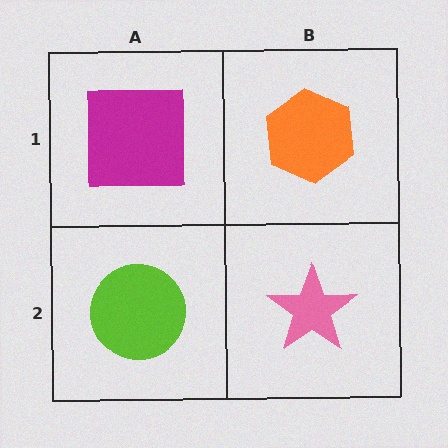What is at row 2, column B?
A pink star.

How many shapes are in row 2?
2 shapes.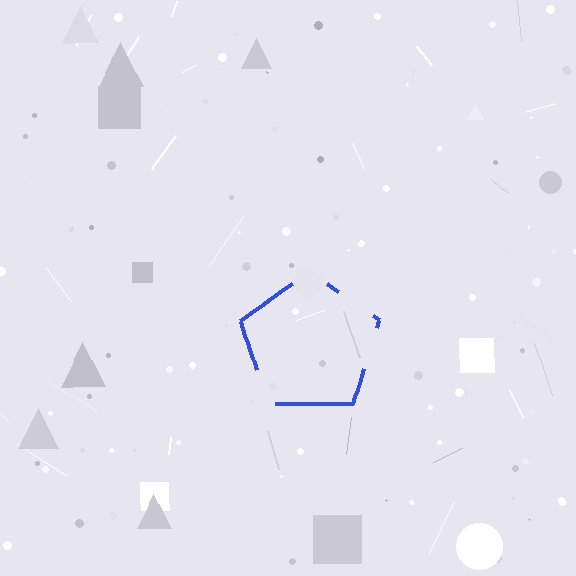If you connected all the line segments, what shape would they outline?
They would outline a pentagon.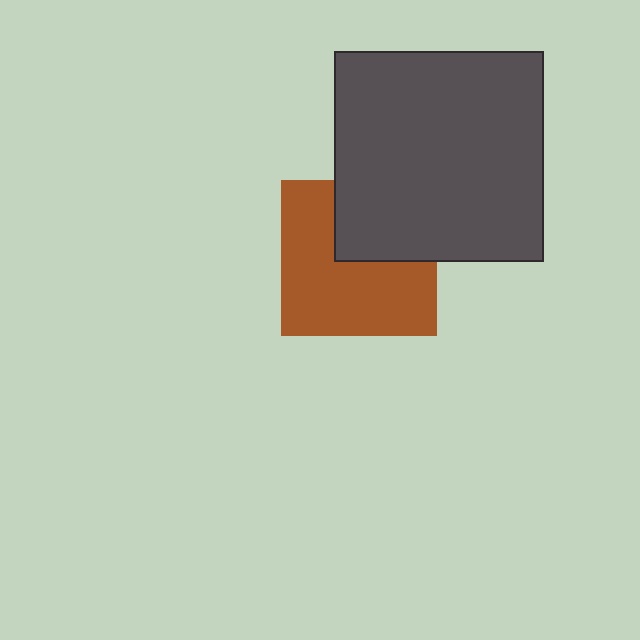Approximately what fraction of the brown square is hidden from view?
Roughly 35% of the brown square is hidden behind the dark gray square.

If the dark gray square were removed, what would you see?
You would see the complete brown square.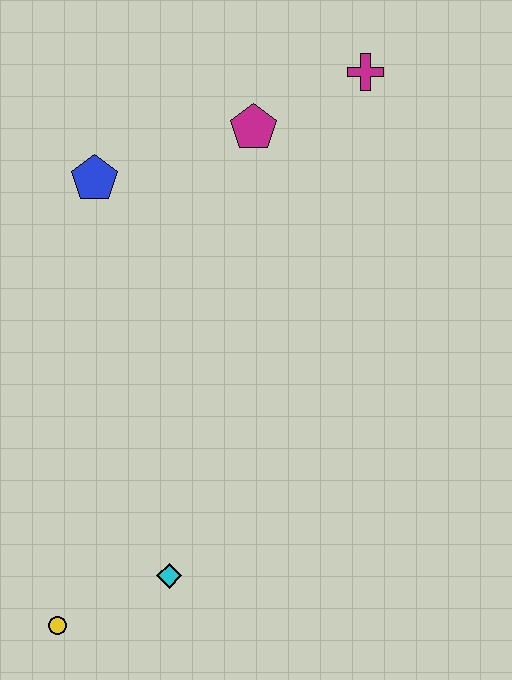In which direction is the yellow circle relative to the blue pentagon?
The yellow circle is below the blue pentagon.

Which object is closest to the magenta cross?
The magenta pentagon is closest to the magenta cross.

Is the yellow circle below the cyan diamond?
Yes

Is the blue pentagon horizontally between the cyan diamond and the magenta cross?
No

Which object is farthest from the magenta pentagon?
The yellow circle is farthest from the magenta pentagon.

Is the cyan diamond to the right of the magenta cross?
No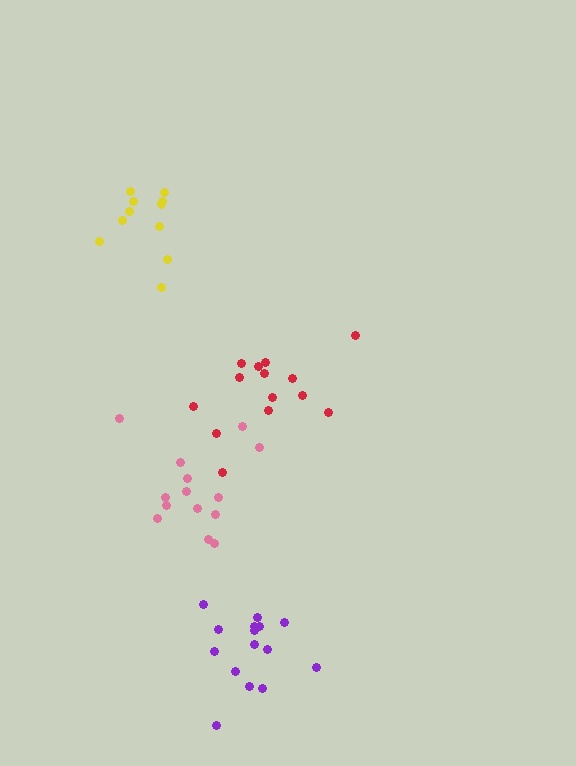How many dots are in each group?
Group 1: 15 dots, Group 2: 14 dots, Group 3: 11 dots, Group 4: 14 dots (54 total).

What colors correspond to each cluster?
The clusters are colored: purple, red, yellow, pink.